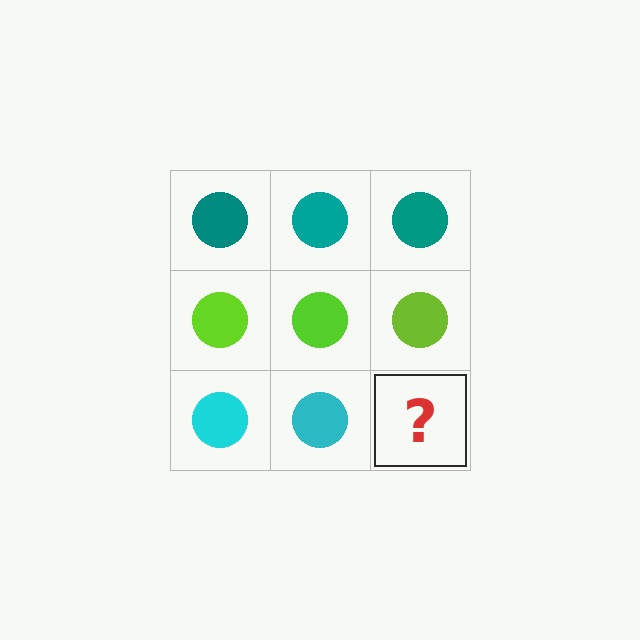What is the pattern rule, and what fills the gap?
The rule is that each row has a consistent color. The gap should be filled with a cyan circle.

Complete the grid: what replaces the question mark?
The question mark should be replaced with a cyan circle.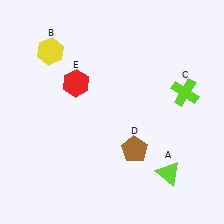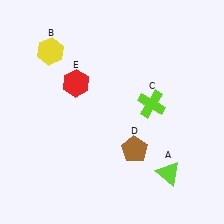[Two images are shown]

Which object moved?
The lime cross (C) moved left.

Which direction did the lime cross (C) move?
The lime cross (C) moved left.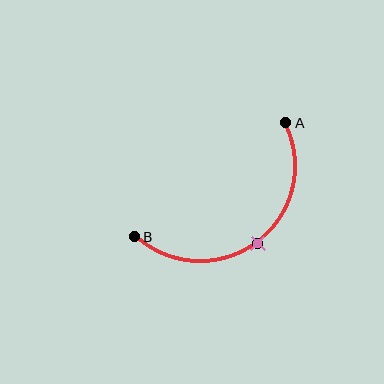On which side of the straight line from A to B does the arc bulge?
The arc bulges below and to the right of the straight line connecting A and B.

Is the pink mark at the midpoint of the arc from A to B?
Yes. The pink mark lies on the arc at equal arc-length from both A and B — it is the arc midpoint.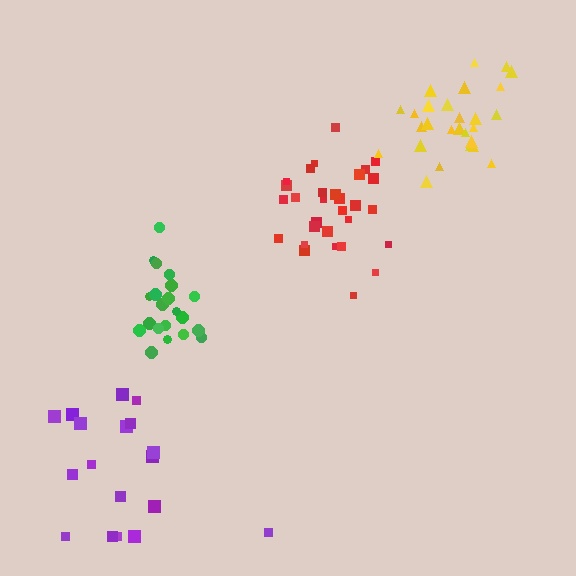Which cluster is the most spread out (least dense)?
Purple.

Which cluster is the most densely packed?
Green.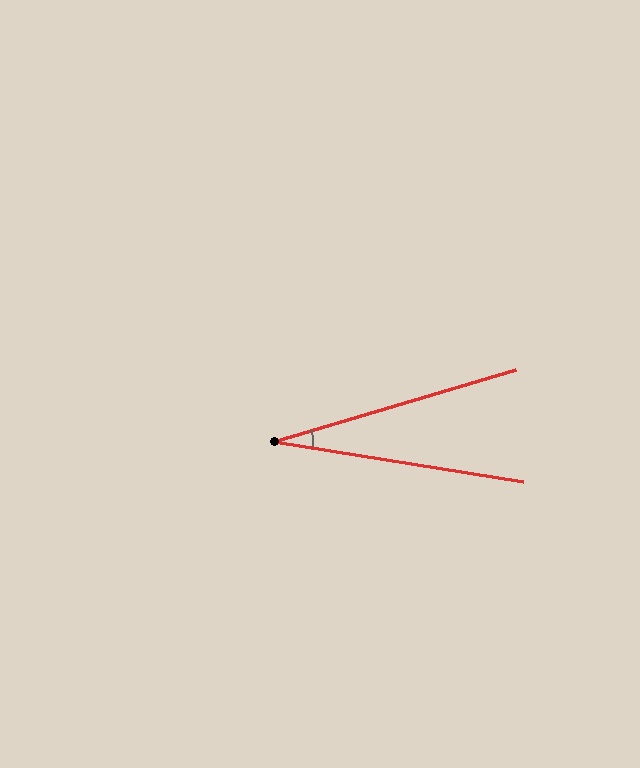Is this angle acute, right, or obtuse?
It is acute.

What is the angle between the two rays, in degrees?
Approximately 26 degrees.